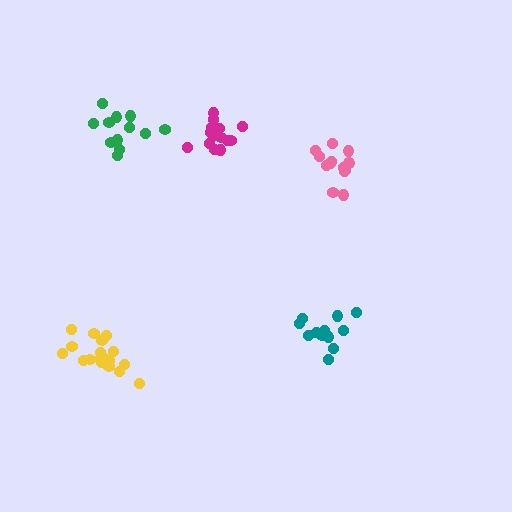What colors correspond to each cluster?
The clusters are colored: pink, magenta, yellow, teal, green.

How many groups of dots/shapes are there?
There are 5 groups.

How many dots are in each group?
Group 1: 13 dots, Group 2: 15 dots, Group 3: 18 dots, Group 4: 13 dots, Group 5: 12 dots (71 total).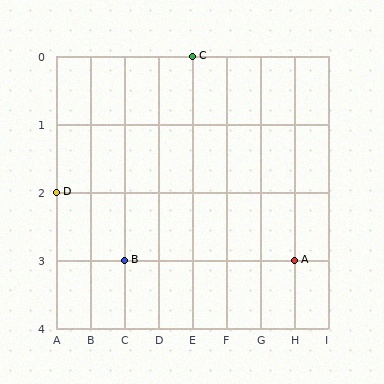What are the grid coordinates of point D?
Point D is at grid coordinates (A, 2).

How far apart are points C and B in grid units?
Points C and B are 2 columns and 3 rows apart (about 3.6 grid units diagonally).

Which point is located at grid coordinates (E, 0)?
Point C is at (E, 0).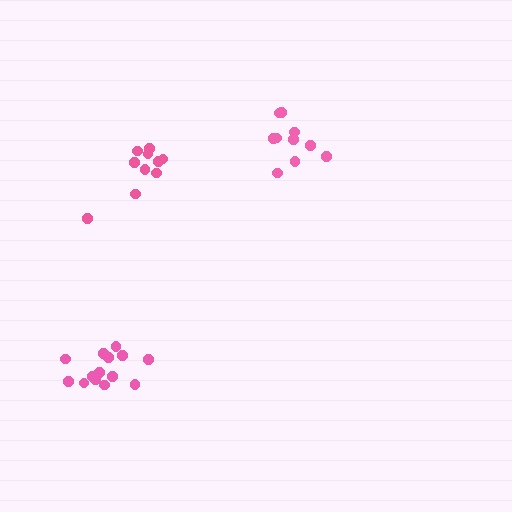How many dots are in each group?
Group 1: 14 dots, Group 2: 10 dots, Group 3: 10 dots (34 total).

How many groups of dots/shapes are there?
There are 3 groups.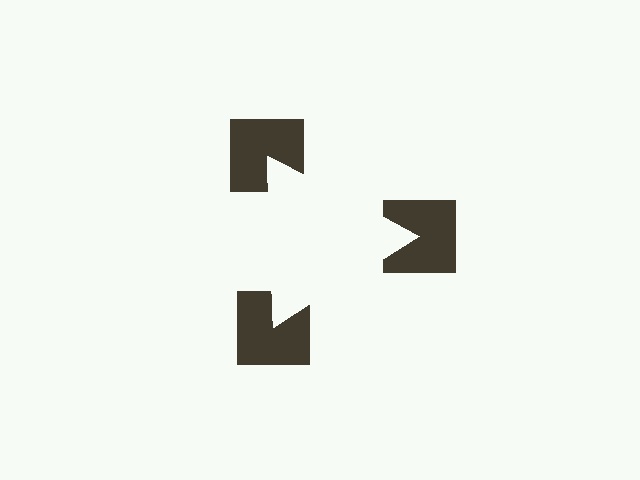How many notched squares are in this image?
There are 3 — one at each vertex of the illusory triangle.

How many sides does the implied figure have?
3 sides.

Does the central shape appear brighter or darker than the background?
It typically appears slightly brighter than the background, even though no actual brightness change is drawn.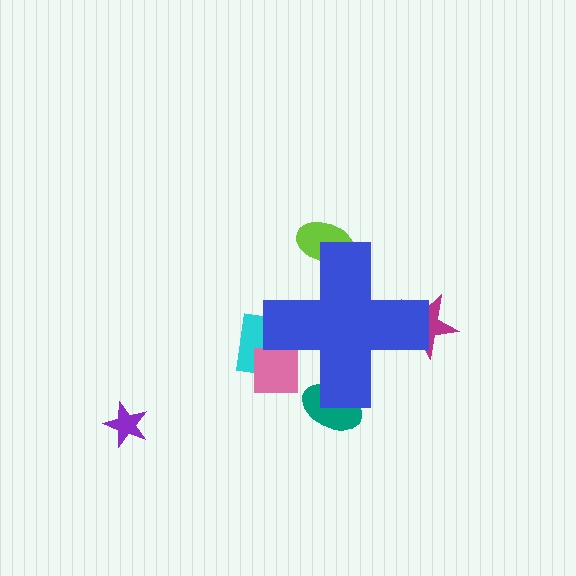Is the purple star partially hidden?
No, the purple star is fully visible.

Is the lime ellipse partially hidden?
Yes, the lime ellipse is partially hidden behind the blue cross.